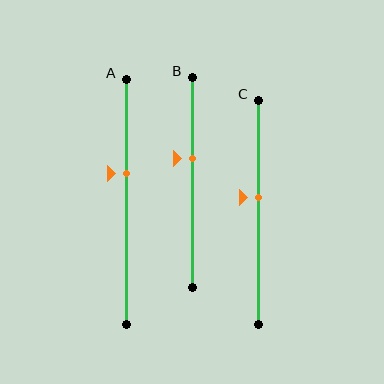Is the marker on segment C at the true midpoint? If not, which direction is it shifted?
No, the marker on segment C is shifted upward by about 7% of the segment length.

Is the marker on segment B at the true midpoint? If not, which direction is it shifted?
No, the marker on segment B is shifted upward by about 11% of the segment length.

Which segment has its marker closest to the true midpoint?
Segment C has its marker closest to the true midpoint.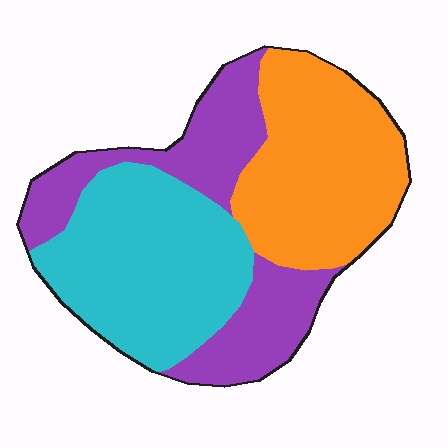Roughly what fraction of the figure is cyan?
Cyan takes up about three eighths (3/8) of the figure.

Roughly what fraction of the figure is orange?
Orange takes up about one third (1/3) of the figure.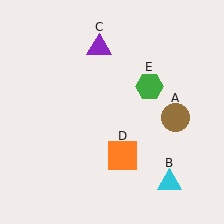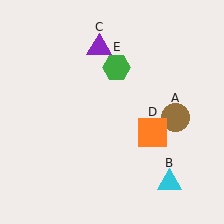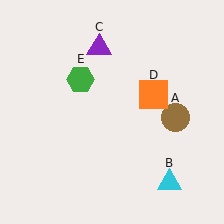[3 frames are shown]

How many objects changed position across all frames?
2 objects changed position: orange square (object D), green hexagon (object E).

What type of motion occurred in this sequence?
The orange square (object D), green hexagon (object E) rotated counterclockwise around the center of the scene.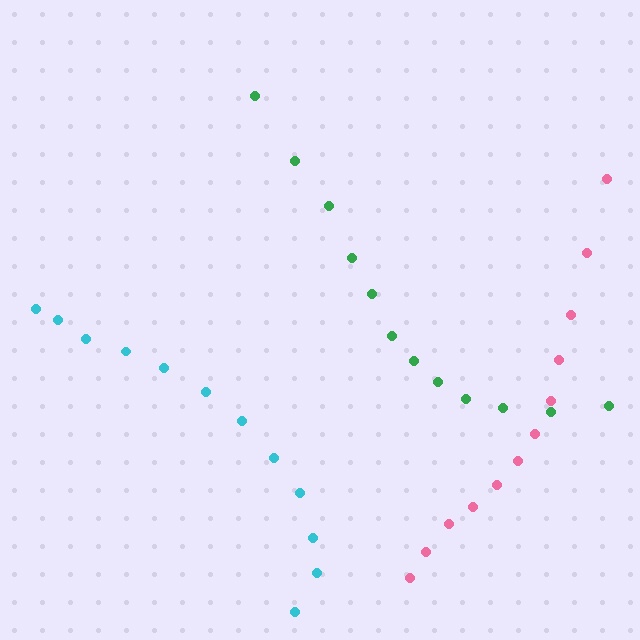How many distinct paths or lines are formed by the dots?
There are 3 distinct paths.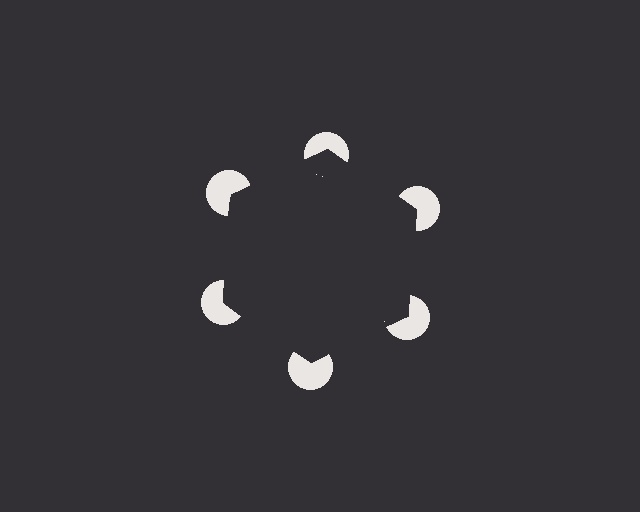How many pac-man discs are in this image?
There are 6 — one at each vertex of the illusory hexagon.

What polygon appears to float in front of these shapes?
An illusory hexagon — its edges are inferred from the aligned wedge cuts in the pac-man discs, not physically drawn.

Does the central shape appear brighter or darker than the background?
It typically appears slightly darker than the background, even though no actual brightness change is drawn.